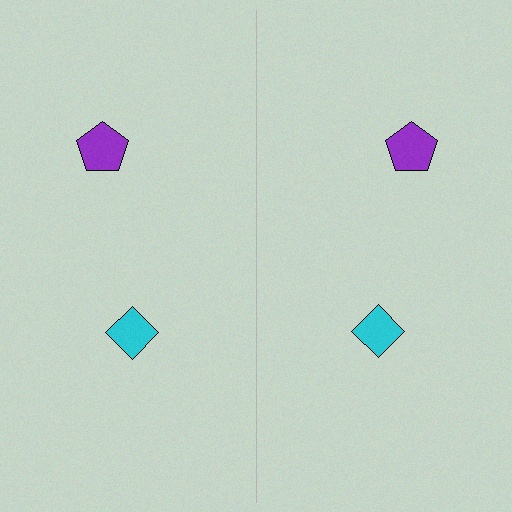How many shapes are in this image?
There are 4 shapes in this image.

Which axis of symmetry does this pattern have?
The pattern has a vertical axis of symmetry running through the center of the image.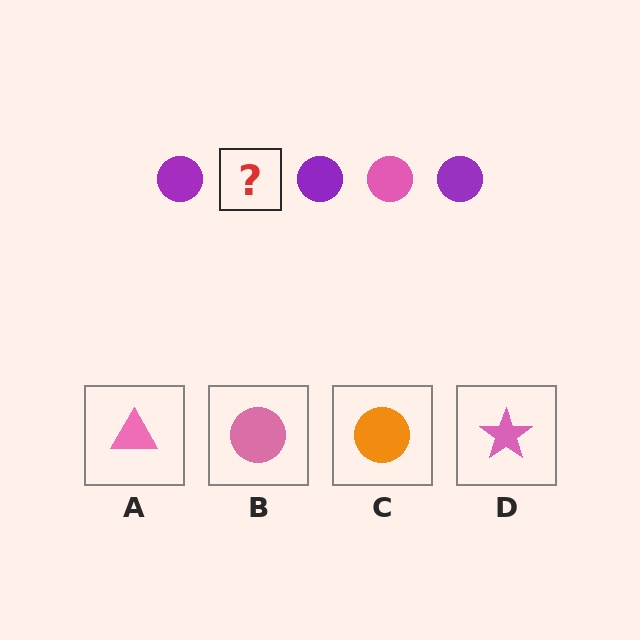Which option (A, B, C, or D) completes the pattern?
B.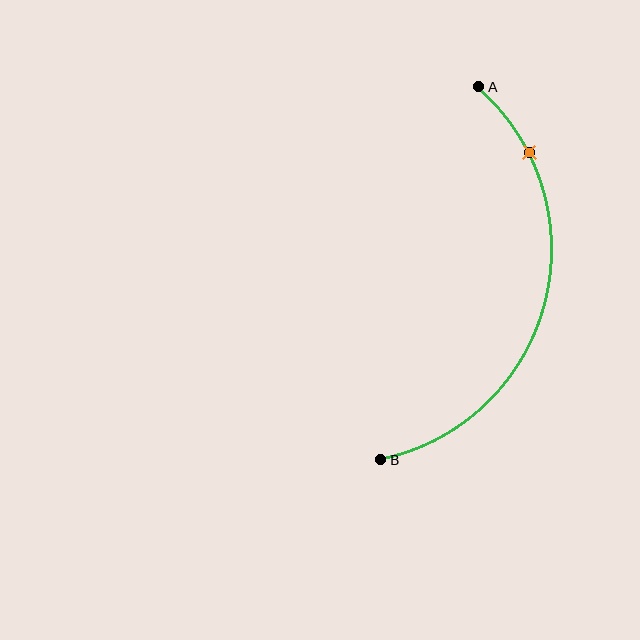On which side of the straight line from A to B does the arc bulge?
The arc bulges to the right of the straight line connecting A and B.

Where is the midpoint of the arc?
The arc midpoint is the point on the curve farthest from the straight line joining A and B. It sits to the right of that line.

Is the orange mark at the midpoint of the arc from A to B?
No. The orange mark lies on the arc but is closer to endpoint A. The arc midpoint would be at the point on the curve equidistant along the arc from both A and B.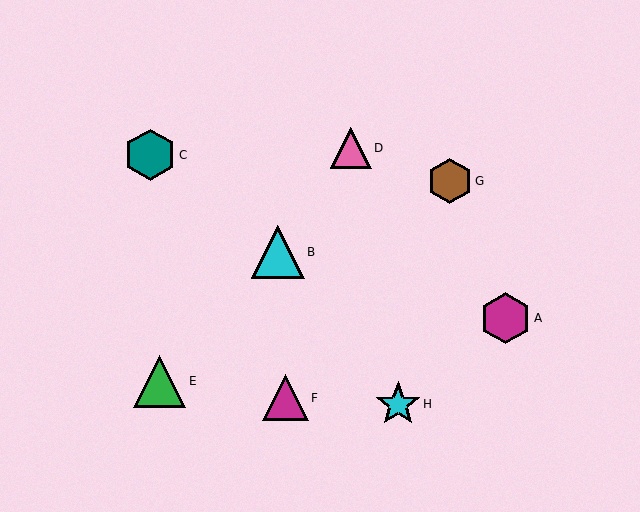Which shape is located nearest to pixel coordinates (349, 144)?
The pink triangle (labeled D) at (351, 148) is nearest to that location.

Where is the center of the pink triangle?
The center of the pink triangle is at (351, 148).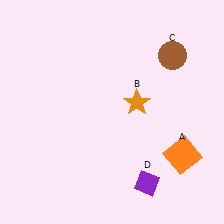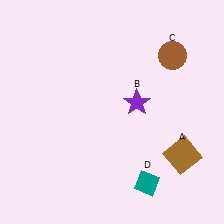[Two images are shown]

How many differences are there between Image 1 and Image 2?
There are 3 differences between the two images.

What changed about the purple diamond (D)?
In Image 1, D is purple. In Image 2, it changed to teal.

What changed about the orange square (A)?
In Image 1, A is orange. In Image 2, it changed to brown.